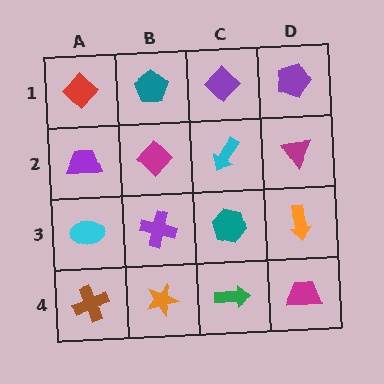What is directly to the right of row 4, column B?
A green arrow.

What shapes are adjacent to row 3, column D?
A magenta triangle (row 2, column D), a magenta trapezoid (row 4, column D), a teal hexagon (row 3, column C).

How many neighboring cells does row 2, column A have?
3.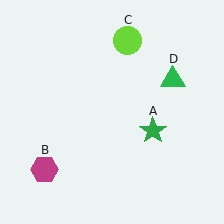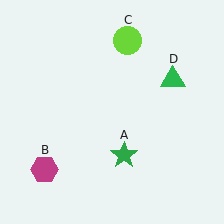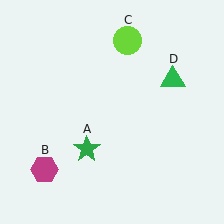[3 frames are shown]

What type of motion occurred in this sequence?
The green star (object A) rotated clockwise around the center of the scene.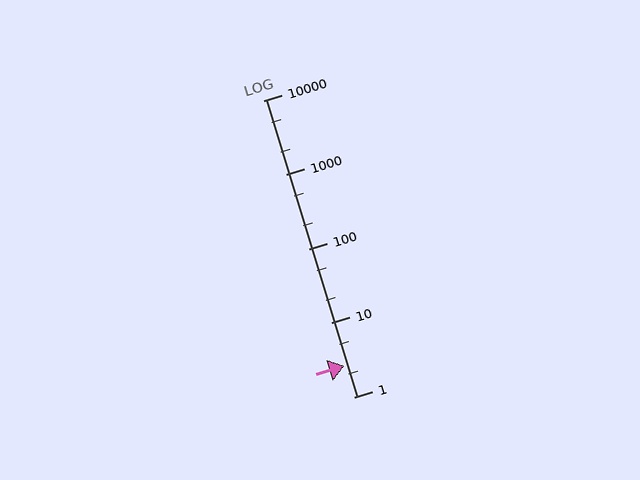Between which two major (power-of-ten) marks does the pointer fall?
The pointer is between 1 and 10.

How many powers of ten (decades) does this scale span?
The scale spans 4 decades, from 1 to 10000.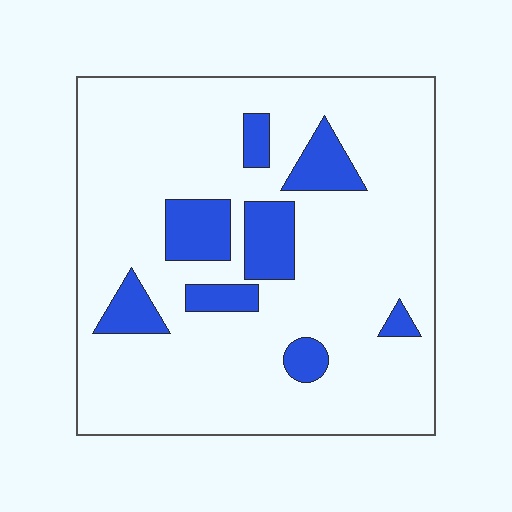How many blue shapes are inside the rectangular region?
8.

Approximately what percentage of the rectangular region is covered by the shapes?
Approximately 15%.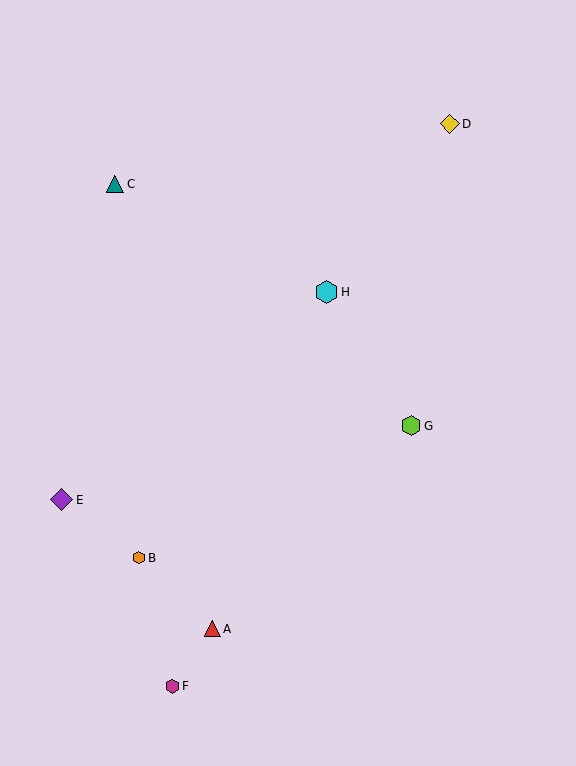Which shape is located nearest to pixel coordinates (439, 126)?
The yellow diamond (labeled D) at (450, 124) is nearest to that location.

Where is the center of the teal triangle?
The center of the teal triangle is at (115, 184).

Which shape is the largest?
The cyan hexagon (labeled H) is the largest.